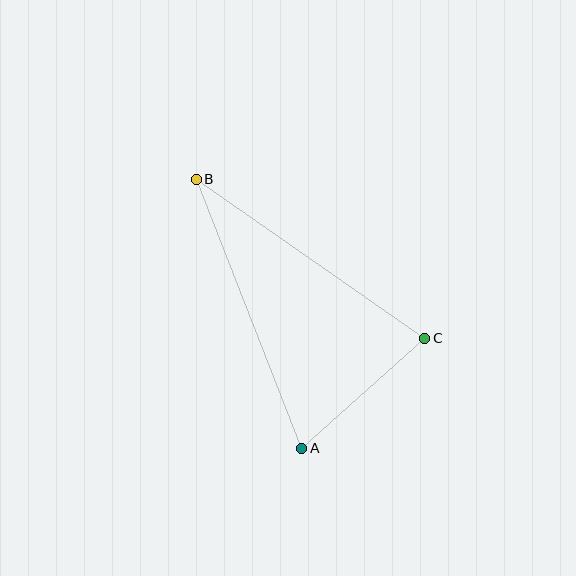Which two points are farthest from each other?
Points A and B are farthest from each other.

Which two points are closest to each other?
Points A and C are closest to each other.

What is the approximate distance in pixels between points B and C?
The distance between B and C is approximately 278 pixels.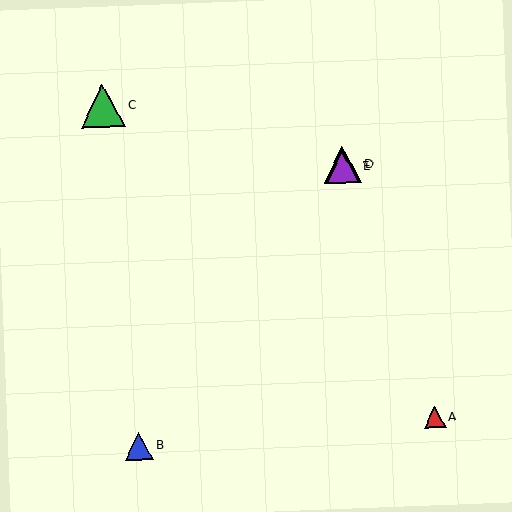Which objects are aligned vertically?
Objects D, E are aligned vertically.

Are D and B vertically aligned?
No, D is at x≈342 and B is at x≈139.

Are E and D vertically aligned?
Yes, both are at x≈342.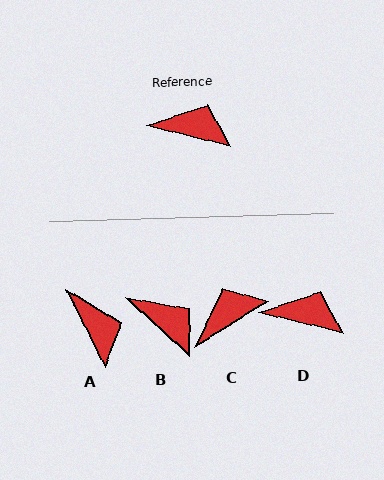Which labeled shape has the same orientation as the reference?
D.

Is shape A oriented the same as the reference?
No, it is off by about 49 degrees.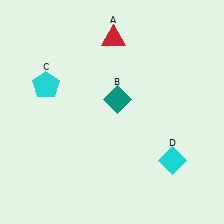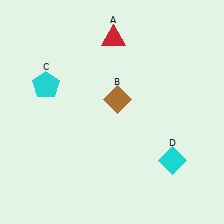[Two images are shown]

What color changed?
The diamond (B) changed from teal in Image 1 to brown in Image 2.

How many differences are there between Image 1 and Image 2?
There is 1 difference between the two images.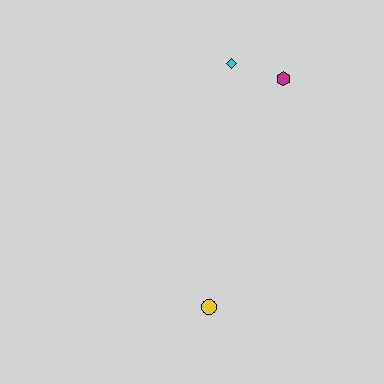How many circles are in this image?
There is 1 circle.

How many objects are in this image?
There are 3 objects.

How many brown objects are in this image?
There are no brown objects.